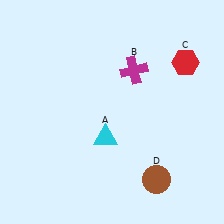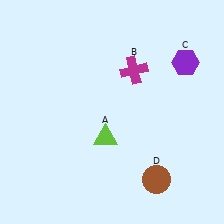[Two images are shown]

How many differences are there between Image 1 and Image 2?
There are 2 differences between the two images.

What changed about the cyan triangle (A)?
In Image 1, A is cyan. In Image 2, it changed to lime.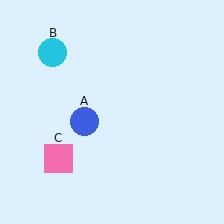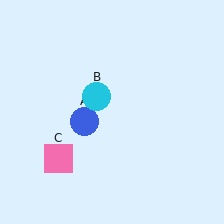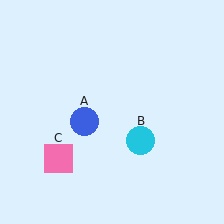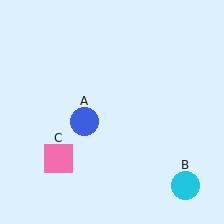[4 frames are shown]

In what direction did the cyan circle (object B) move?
The cyan circle (object B) moved down and to the right.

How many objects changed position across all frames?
1 object changed position: cyan circle (object B).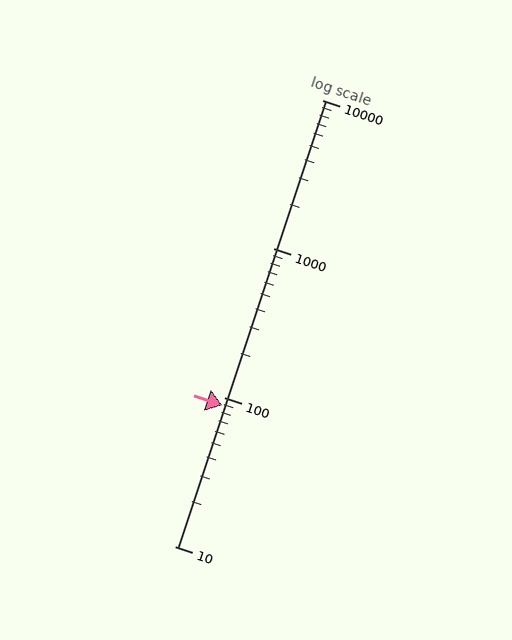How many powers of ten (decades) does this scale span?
The scale spans 3 decades, from 10 to 10000.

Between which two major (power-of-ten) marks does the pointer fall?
The pointer is between 10 and 100.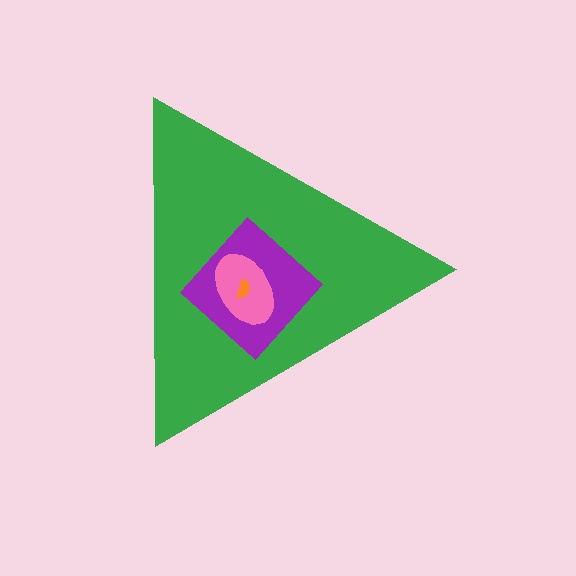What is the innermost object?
The orange semicircle.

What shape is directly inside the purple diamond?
The pink ellipse.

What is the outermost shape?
The green triangle.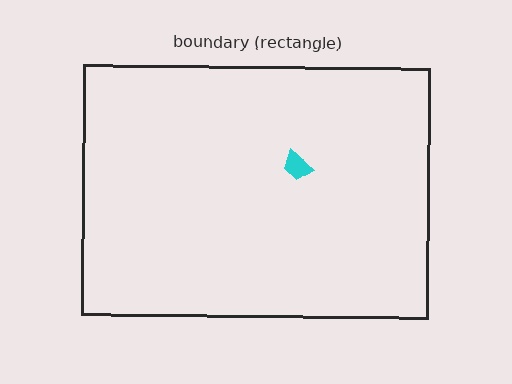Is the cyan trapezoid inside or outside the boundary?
Inside.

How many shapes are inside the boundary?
1 inside, 0 outside.